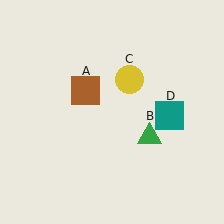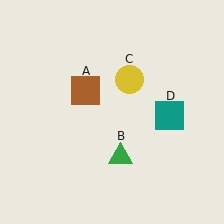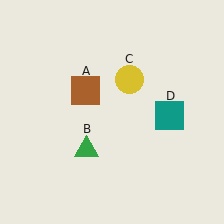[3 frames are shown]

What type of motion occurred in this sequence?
The green triangle (object B) rotated clockwise around the center of the scene.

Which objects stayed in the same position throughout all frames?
Brown square (object A) and yellow circle (object C) and teal square (object D) remained stationary.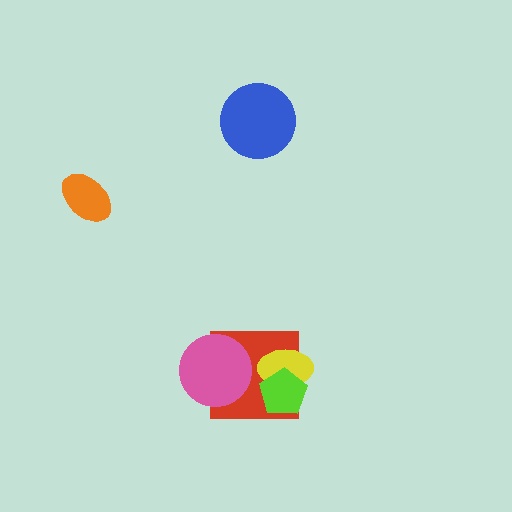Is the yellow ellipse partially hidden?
Yes, it is partially covered by another shape.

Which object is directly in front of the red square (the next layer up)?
The pink circle is directly in front of the red square.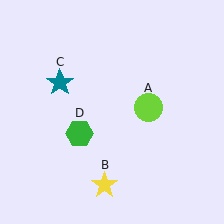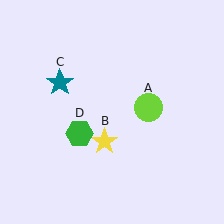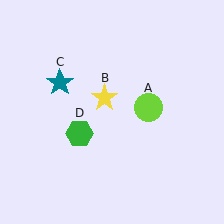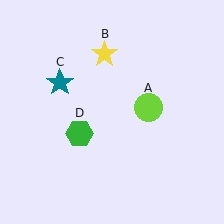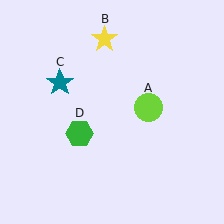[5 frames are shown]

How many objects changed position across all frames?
1 object changed position: yellow star (object B).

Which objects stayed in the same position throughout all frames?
Lime circle (object A) and teal star (object C) and green hexagon (object D) remained stationary.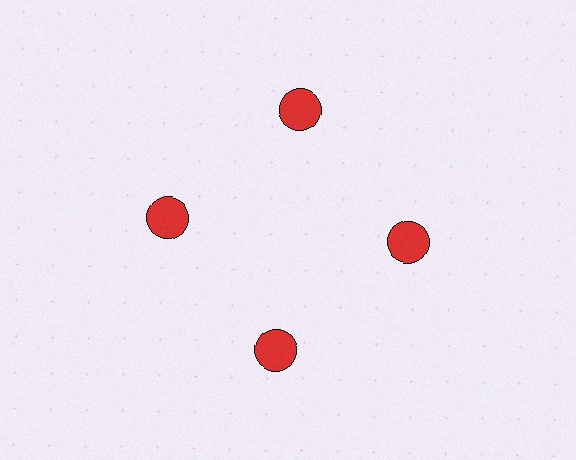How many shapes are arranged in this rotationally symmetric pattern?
There are 4 shapes, arranged in 4 groups of 1.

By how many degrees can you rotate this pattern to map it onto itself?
The pattern maps onto itself every 90 degrees of rotation.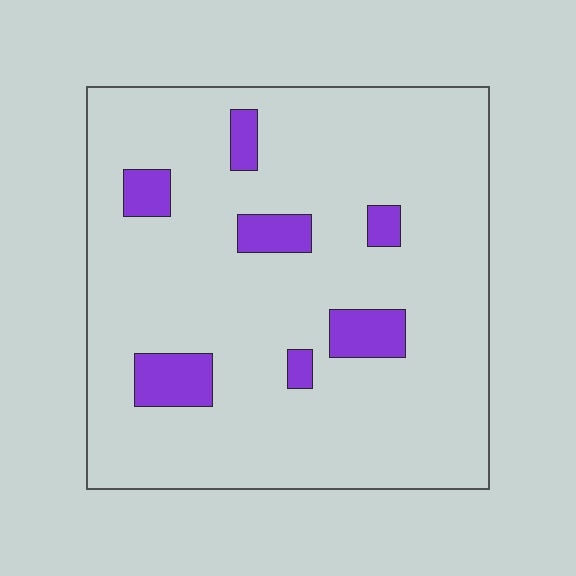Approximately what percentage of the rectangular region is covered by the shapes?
Approximately 10%.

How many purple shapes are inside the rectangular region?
7.